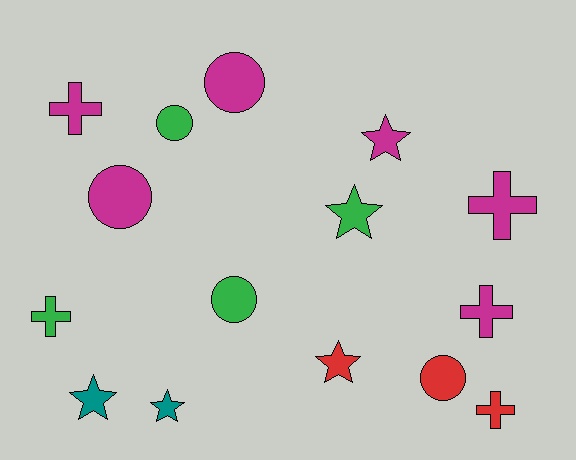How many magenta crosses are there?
There are 3 magenta crosses.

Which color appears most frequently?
Magenta, with 6 objects.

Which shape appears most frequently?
Cross, with 5 objects.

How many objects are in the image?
There are 15 objects.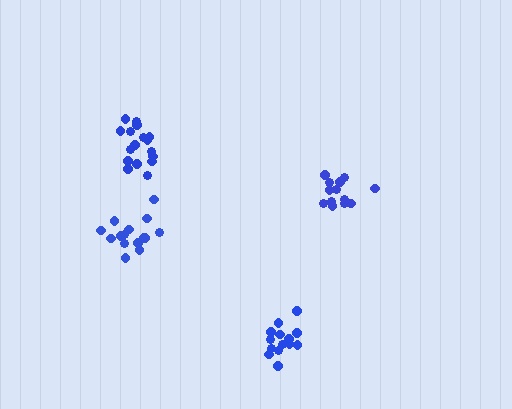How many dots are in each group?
Group 1: 13 dots, Group 2: 14 dots, Group 3: 16 dots, Group 4: 17 dots (60 total).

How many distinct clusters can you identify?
There are 4 distinct clusters.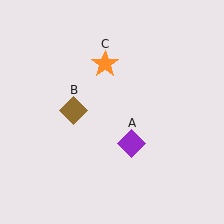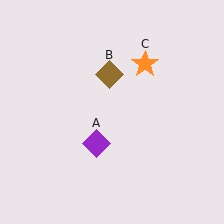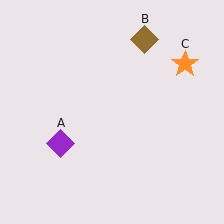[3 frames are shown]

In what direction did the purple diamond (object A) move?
The purple diamond (object A) moved left.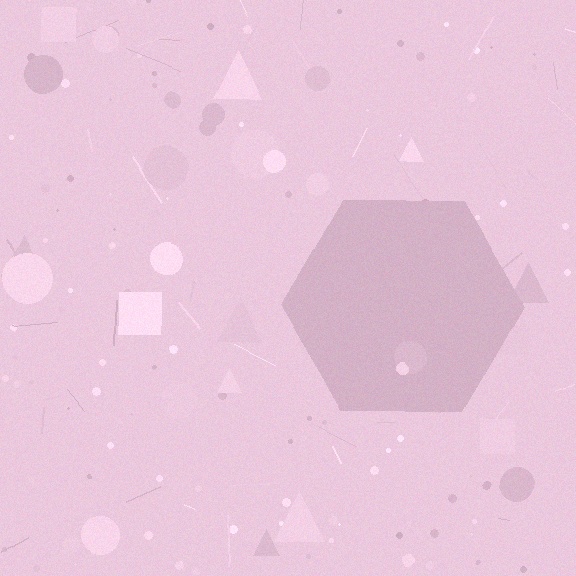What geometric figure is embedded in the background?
A hexagon is embedded in the background.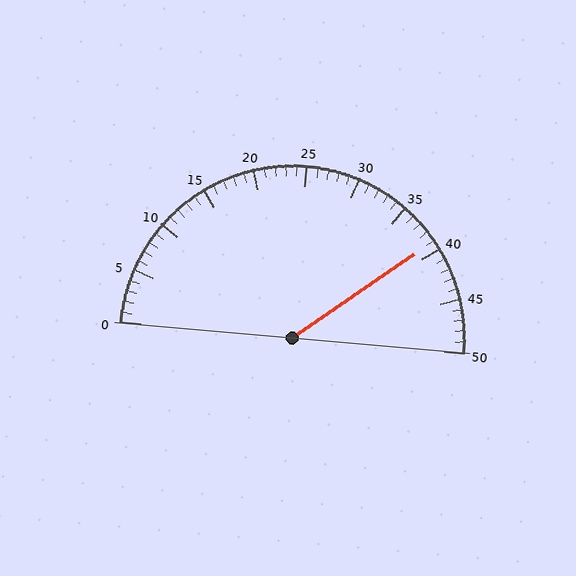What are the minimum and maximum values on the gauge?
The gauge ranges from 0 to 50.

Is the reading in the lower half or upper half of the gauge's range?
The reading is in the upper half of the range (0 to 50).